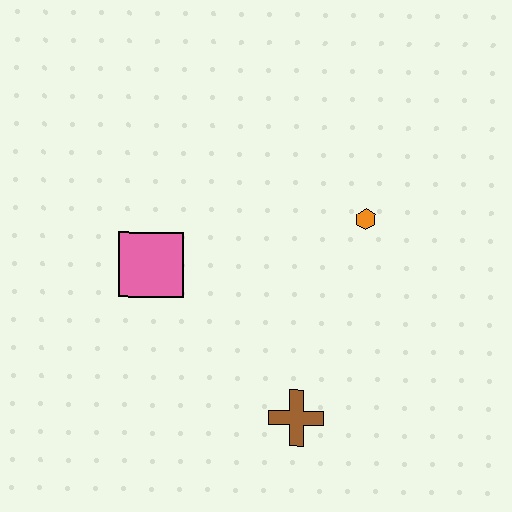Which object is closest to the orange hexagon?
The brown cross is closest to the orange hexagon.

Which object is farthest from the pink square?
The orange hexagon is farthest from the pink square.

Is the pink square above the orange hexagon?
No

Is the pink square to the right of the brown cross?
No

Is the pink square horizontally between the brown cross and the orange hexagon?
No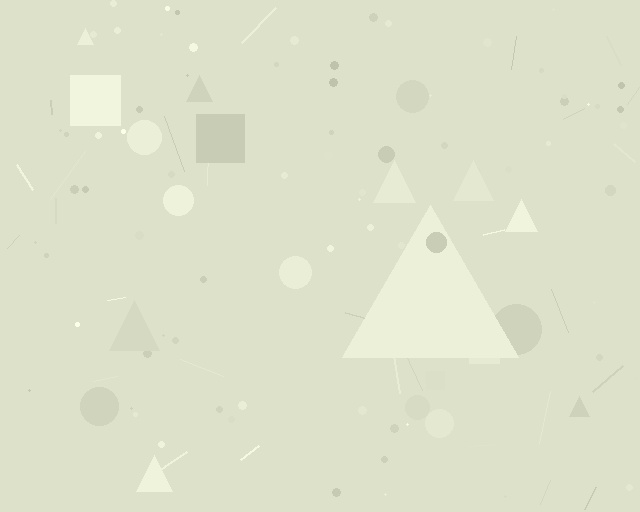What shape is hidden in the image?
A triangle is hidden in the image.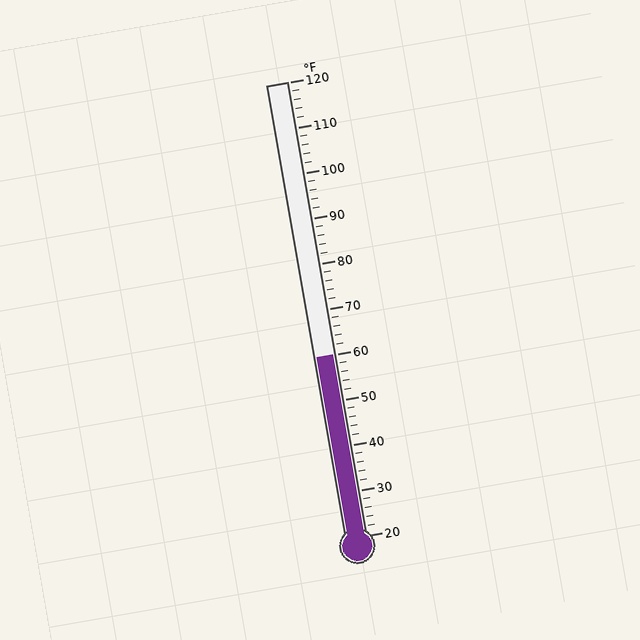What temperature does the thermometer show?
The thermometer shows approximately 60°F.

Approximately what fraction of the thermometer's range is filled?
The thermometer is filled to approximately 40% of its range.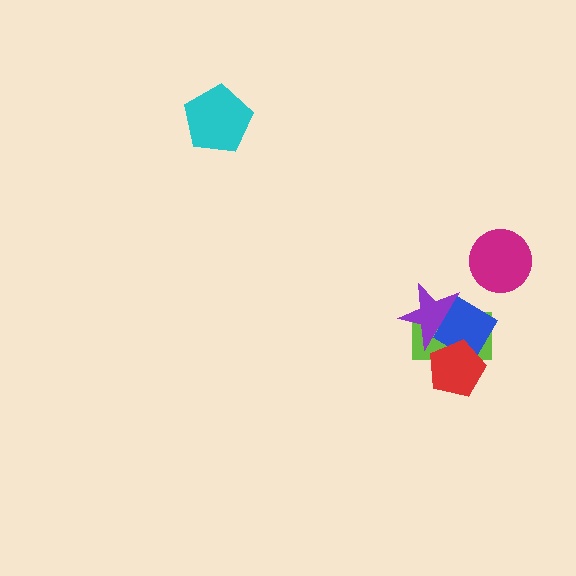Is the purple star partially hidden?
Yes, it is partially covered by another shape.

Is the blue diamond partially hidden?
Yes, it is partially covered by another shape.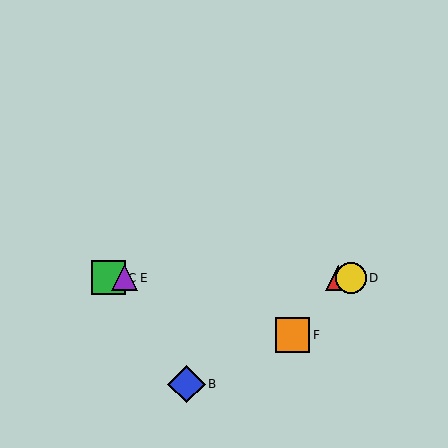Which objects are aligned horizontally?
Objects A, C, D, E are aligned horizontally.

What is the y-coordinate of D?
Object D is at y≈278.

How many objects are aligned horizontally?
4 objects (A, C, D, E) are aligned horizontally.